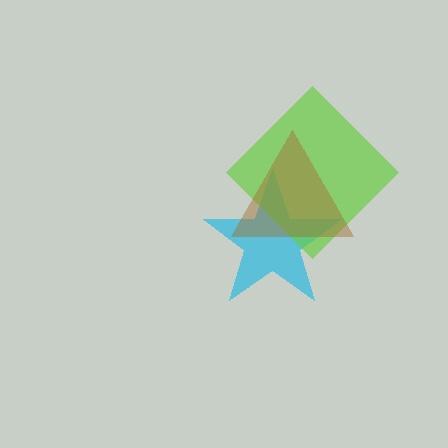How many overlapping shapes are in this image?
There are 3 overlapping shapes in the image.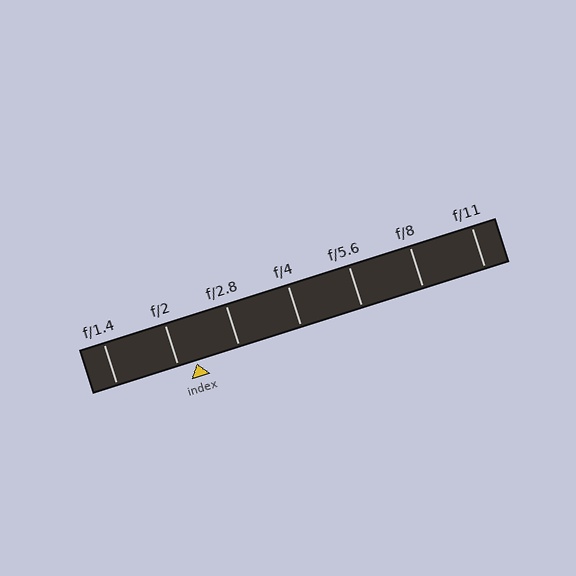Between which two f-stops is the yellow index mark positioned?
The index mark is between f/2 and f/2.8.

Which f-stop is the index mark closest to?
The index mark is closest to f/2.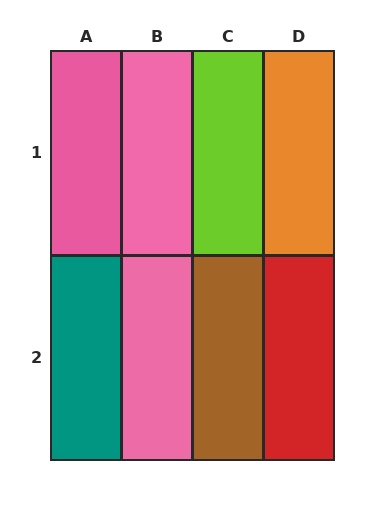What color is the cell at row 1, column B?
Pink.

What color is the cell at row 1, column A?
Pink.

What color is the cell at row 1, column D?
Orange.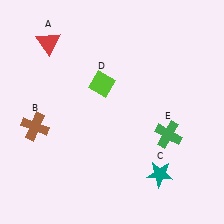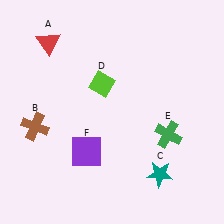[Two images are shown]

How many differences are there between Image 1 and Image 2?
There is 1 difference between the two images.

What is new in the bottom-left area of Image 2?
A purple square (F) was added in the bottom-left area of Image 2.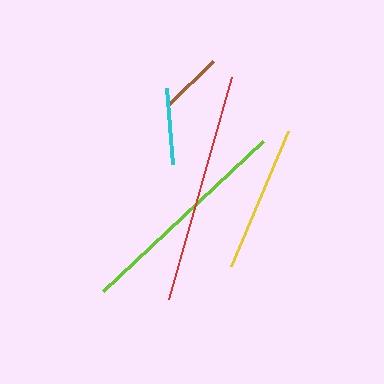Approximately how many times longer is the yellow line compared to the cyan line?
The yellow line is approximately 1.9 times the length of the cyan line.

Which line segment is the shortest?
The brown line is the shortest at approximately 62 pixels.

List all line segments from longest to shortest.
From longest to shortest: red, lime, yellow, cyan, brown.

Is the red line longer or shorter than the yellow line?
The red line is longer than the yellow line.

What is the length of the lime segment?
The lime segment is approximately 219 pixels long.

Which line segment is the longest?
The red line is the longest at approximately 231 pixels.